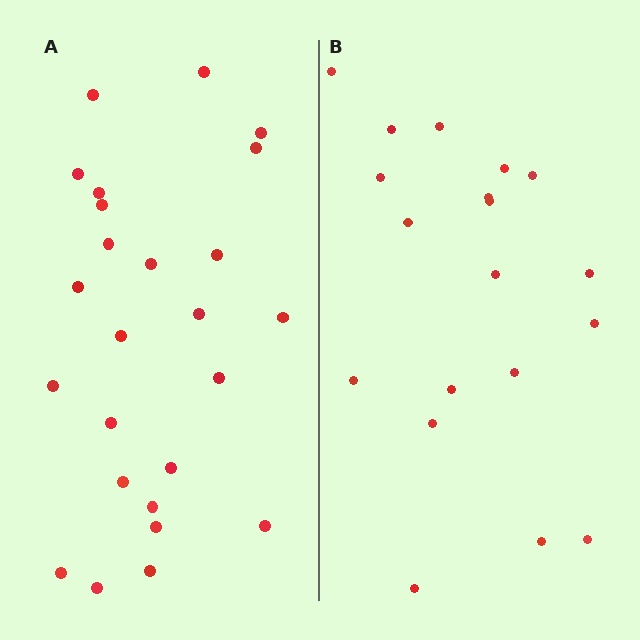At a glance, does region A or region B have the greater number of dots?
Region A (the left region) has more dots.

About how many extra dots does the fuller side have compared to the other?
Region A has about 6 more dots than region B.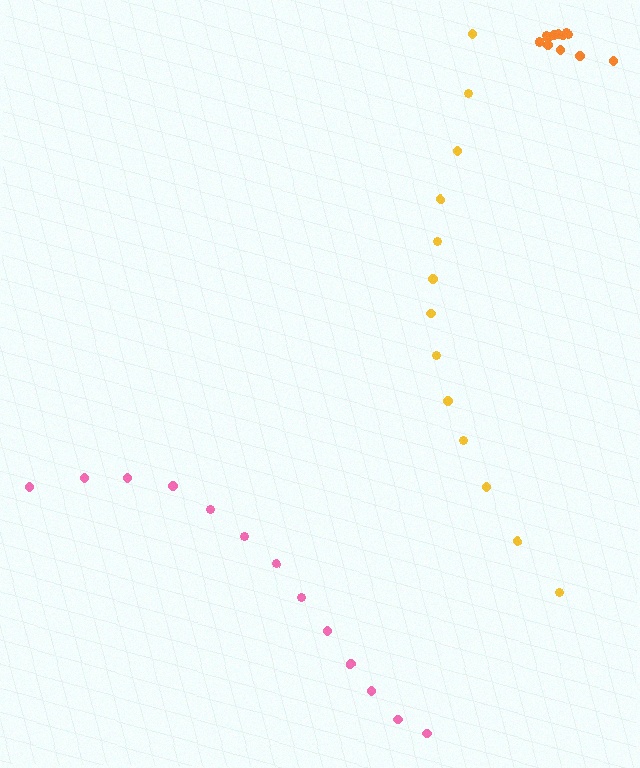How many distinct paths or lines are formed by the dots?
There are 3 distinct paths.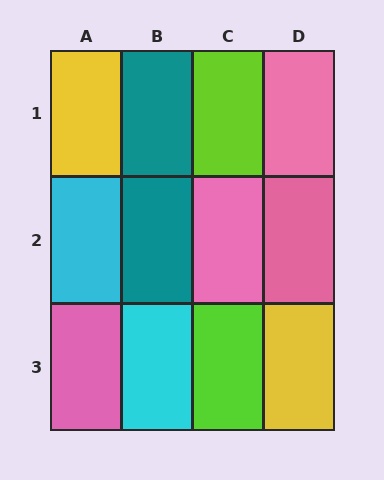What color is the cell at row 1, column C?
Lime.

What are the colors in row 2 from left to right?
Cyan, teal, pink, pink.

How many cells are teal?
2 cells are teal.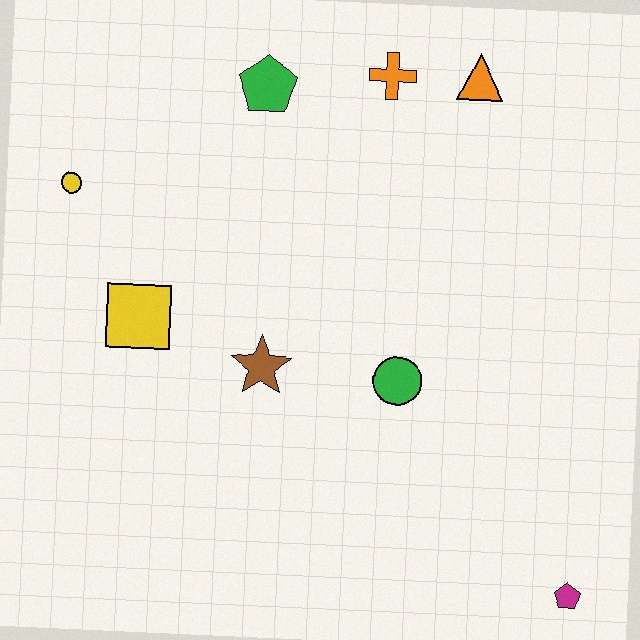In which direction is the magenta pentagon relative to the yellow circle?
The magenta pentagon is to the right of the yellow circle.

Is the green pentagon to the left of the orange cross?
Yes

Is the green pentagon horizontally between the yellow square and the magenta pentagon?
Yes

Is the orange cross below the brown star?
No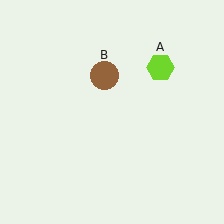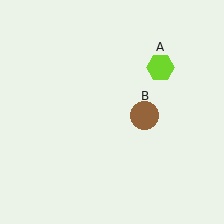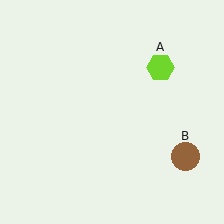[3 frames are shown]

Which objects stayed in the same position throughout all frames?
Lime hexagon (object A) remained stationary.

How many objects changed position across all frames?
1 object changed position: brown circle (object B).